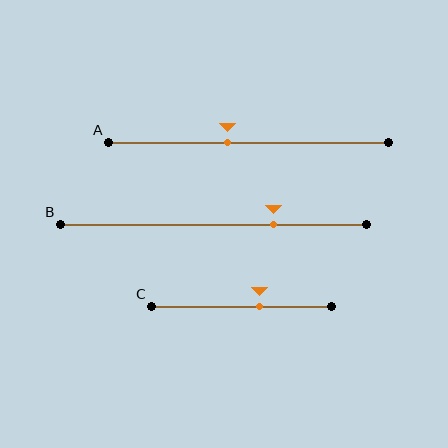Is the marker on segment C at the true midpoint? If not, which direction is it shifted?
No, the marker on segment C is shifted to the right by about 10% of the segment length.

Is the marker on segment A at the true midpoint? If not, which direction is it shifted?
No, the marker on segment A is shifted to the left by about 7% of the segment length.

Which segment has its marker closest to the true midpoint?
Segment A has its marker closest to the true midpoint.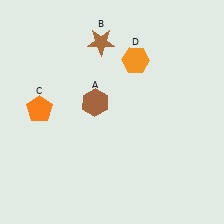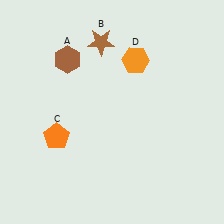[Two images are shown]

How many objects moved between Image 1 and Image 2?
2 objects moved between the two images.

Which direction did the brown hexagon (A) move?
The brown hexagon (A) moved up.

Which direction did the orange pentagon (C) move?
The orange pentagon (C) moved down.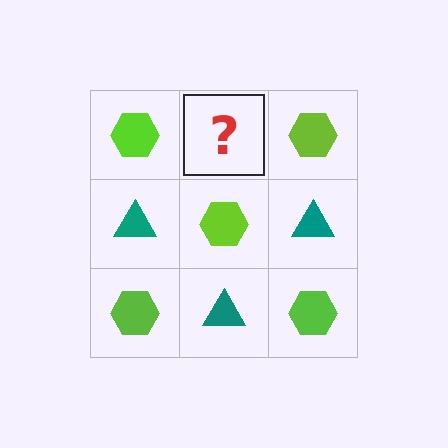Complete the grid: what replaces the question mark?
The question mark should be replaced with a teal triangle.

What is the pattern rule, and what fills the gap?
The rule is that it alternates lime hexagon and teal triangle in a checkerboard pattern. The gap should be filled with a teal triangle.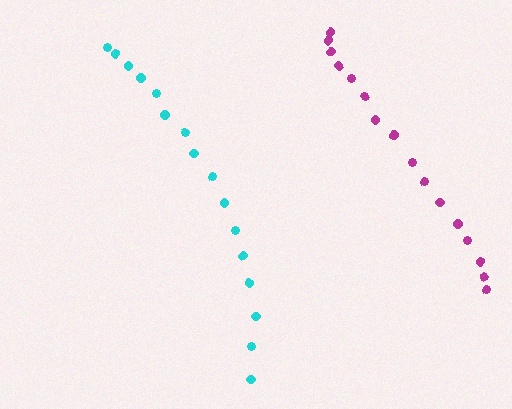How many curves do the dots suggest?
There are 2 distinct paths.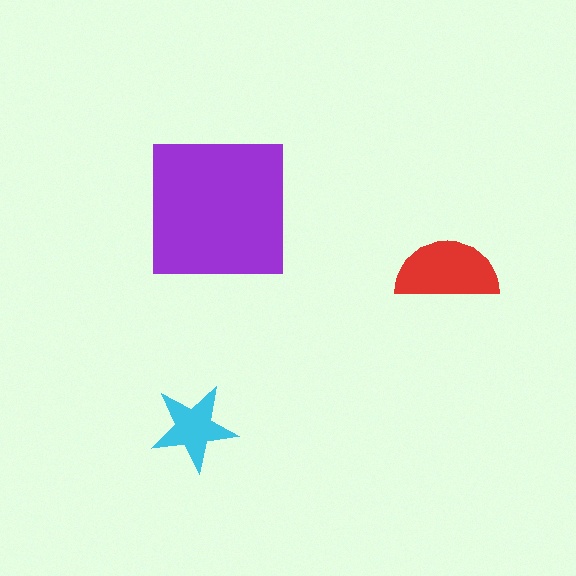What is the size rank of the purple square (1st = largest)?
1st.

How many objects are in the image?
There are 3 objects in the image.